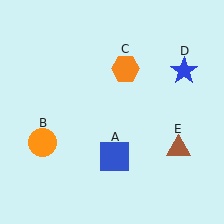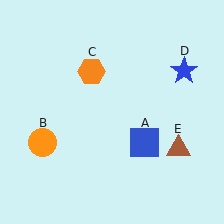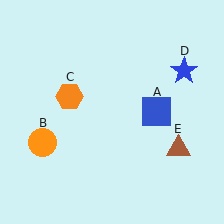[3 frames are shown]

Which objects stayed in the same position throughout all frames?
Orange circle (object B) and blue star (object D) and brown triangle (object E) remained stationary.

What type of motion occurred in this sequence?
The blue square (object A), orange hexagon (object C) rotated counterclockwise around the center of the scene.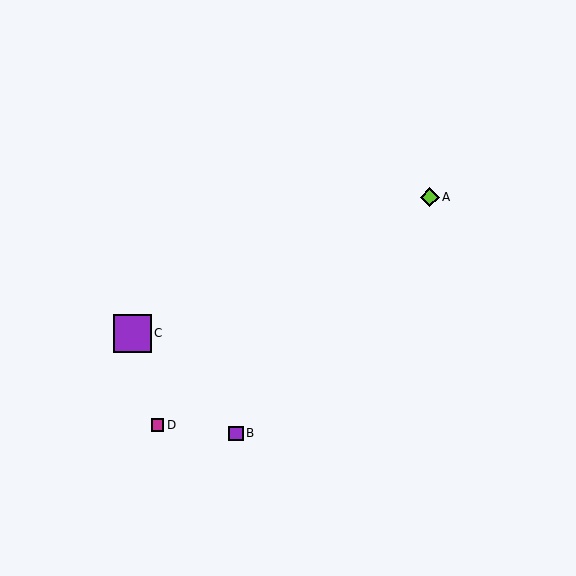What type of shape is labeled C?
Shape C is a purple square.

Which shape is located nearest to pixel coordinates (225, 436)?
The purple square (labeled B) at (236, 433) is nearest to that location.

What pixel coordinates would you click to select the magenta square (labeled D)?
Click at (158, 425) to select the magenta square D.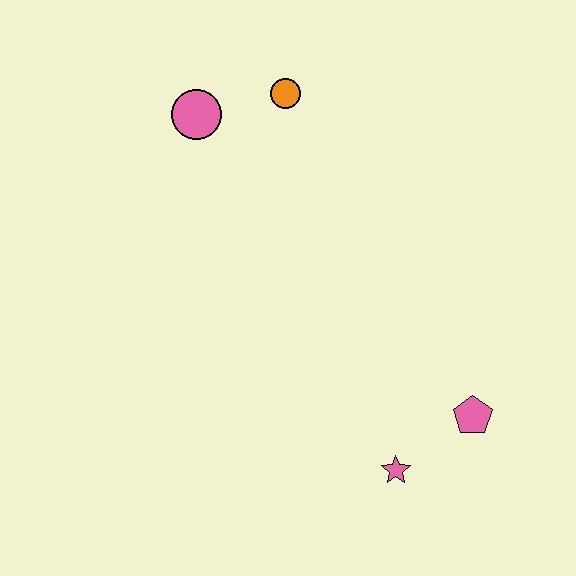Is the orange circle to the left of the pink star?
Yes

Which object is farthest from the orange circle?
The pink star is farthest from the orange circle.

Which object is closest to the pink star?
The pink pentagon is closest to the pink star.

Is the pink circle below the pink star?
No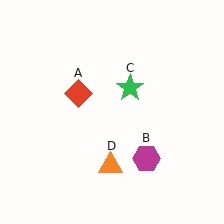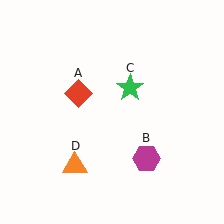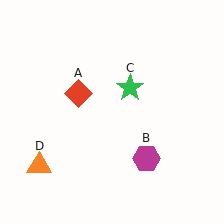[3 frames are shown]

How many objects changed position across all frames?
1 object changed position: orange triangle (object D).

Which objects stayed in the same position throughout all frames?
Red diamond (object A) and magenta hexagon (object B) and green star (object C) remained stationary.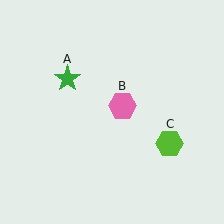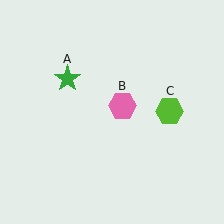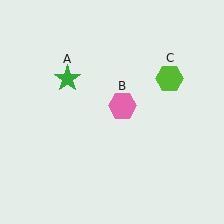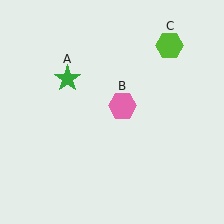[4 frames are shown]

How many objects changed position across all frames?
1 object changed position: lime hexagon (object C).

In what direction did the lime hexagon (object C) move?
The lime hexagon (object C) moved up.